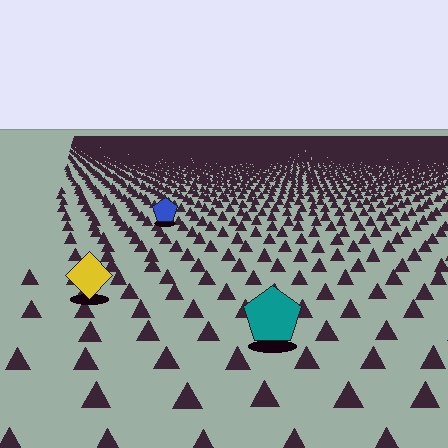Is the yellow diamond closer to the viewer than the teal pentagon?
No. The teal pentagon is closer — you can tell from the texture gradient: the ground texture is coarser near it.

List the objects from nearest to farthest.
From nearest to farthest: the teal pentagon, the yellow diamond, the blue pentagon.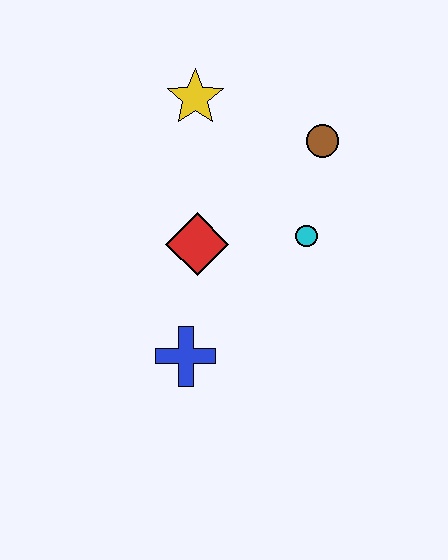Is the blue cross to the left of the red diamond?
Yes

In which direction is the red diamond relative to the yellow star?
The red diamond is below the yellow star.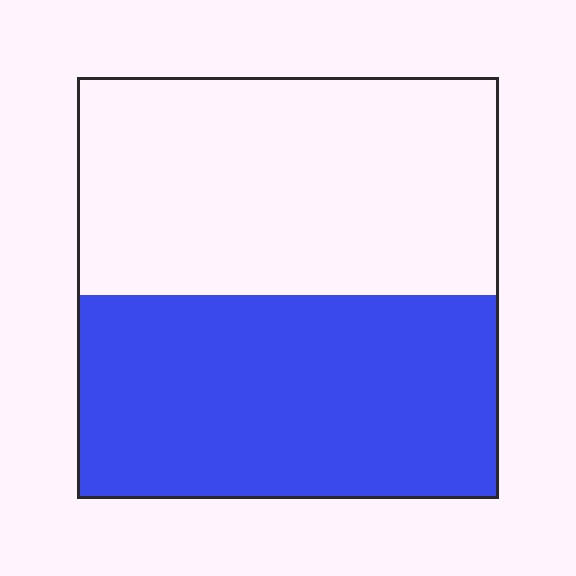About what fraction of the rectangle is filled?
About one half (1/2).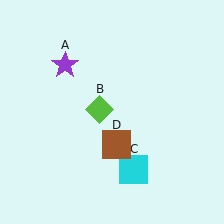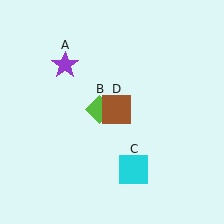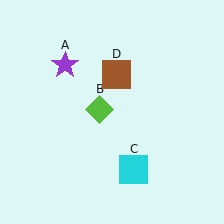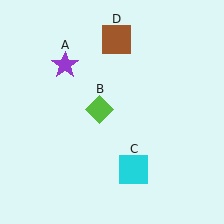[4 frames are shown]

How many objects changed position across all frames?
1 object changed position: brown square (object D).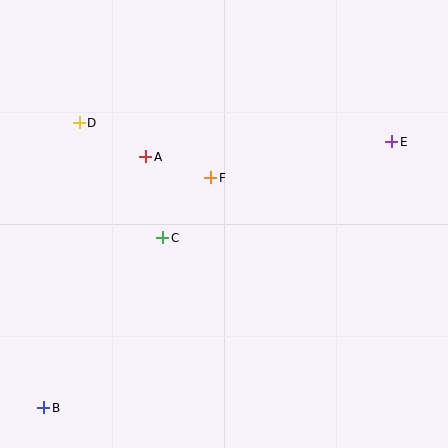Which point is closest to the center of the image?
Point F at (211, 178) is closest to the center.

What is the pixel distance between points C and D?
The distance between C and D is 142 pixels.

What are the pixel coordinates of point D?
Point D is at (79, 123).